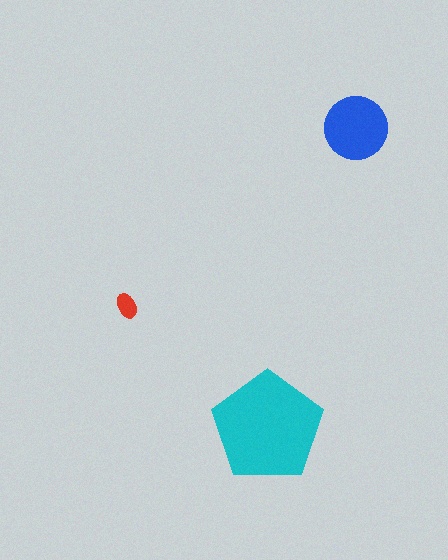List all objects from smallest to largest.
The red ellipse, the blue circle, the cyan pentagon.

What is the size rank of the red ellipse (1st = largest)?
3rd.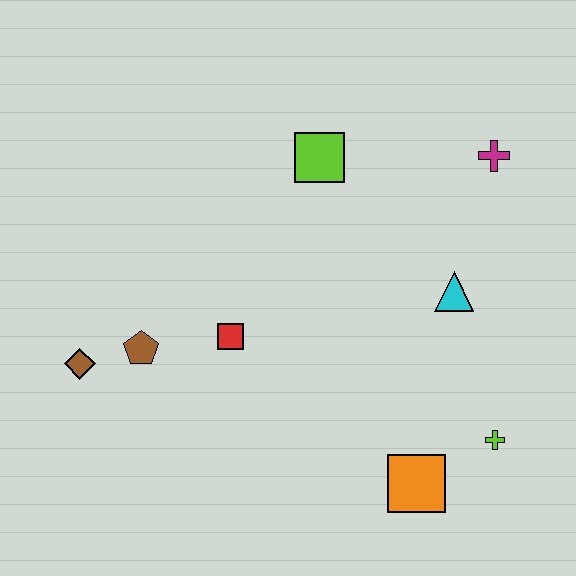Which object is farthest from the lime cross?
The brown diamond is farthest from the lime cross.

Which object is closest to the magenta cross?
The cyan triangle is closest to the magenta cross.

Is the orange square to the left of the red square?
No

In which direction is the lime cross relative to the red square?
The lime cross is to the right of the red square.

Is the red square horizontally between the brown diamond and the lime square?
Yes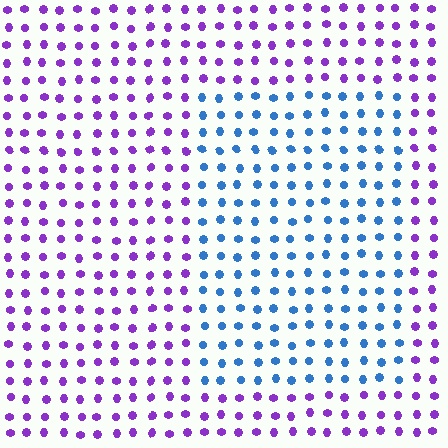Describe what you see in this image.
The image is filled with small purple elements in a uniform arrangement. A rectangle-shaped region is visible where the elements are tinted to a slightly different hue, forming a subtle color boundary.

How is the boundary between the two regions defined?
The boundary is defined purely by a slight shift in hue (about 64 degrees). Spacing, size, and orientation are identical on both sides.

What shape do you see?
I see a rectangle.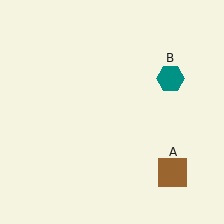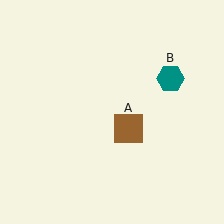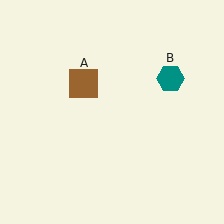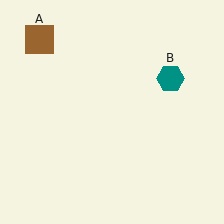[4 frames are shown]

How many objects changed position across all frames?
1 object changed position: brown square (object A).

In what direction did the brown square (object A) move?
The brown square (object A) moved up and to the left.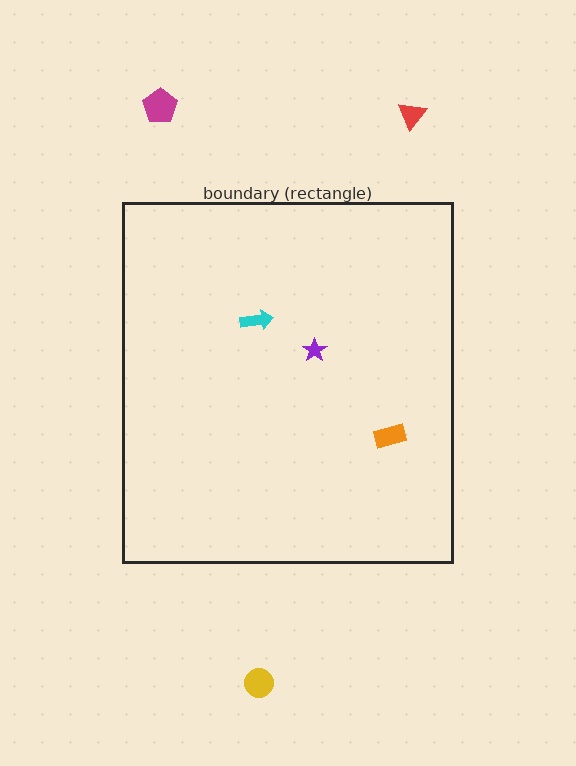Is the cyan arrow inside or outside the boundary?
Inside.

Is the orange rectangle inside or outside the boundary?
Inside.